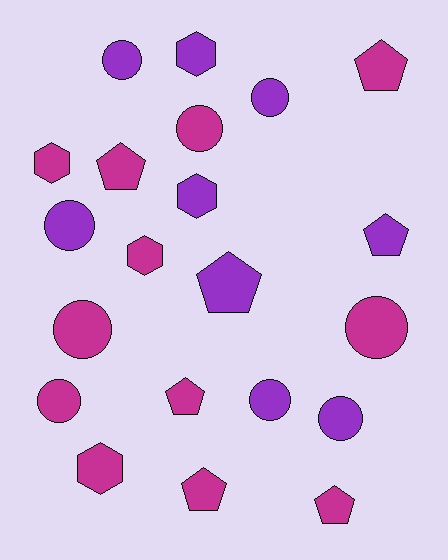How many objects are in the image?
There are 21 objects.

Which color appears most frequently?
Magenta, with 12 objects.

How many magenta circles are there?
There are 4 magenta circles.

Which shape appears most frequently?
Circle, with 9 objects.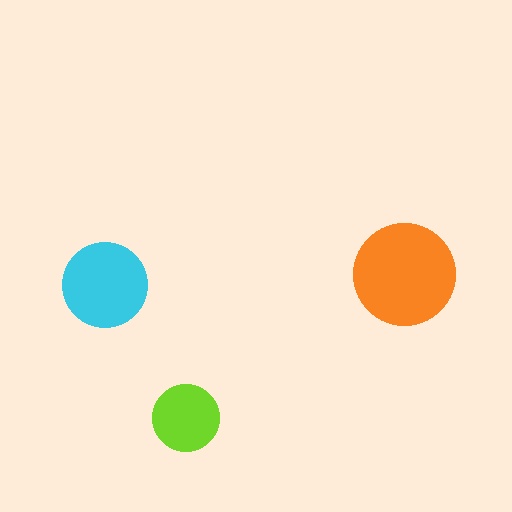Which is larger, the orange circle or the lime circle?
The orange one.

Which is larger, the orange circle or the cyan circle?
The orange one.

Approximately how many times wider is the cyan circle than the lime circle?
About 1.5 times wider.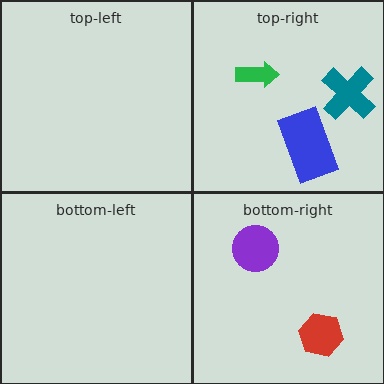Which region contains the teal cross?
The top-right region.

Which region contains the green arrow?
The top-right region.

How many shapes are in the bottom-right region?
2.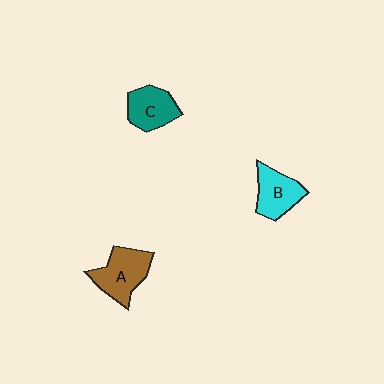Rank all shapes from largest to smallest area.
From largest to smallest: A (brown), B (cyan), C (teal).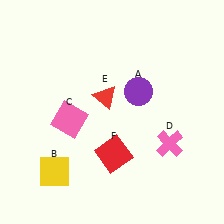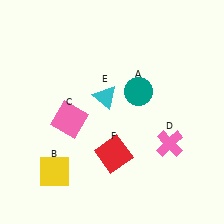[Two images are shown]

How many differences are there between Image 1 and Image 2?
There are 2 differences between the two images.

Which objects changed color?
A changed from purple to teal. E changed from red to cyan.